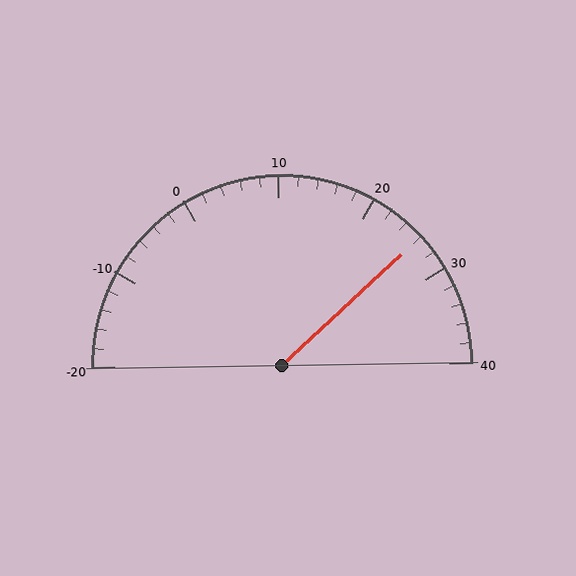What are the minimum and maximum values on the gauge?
The gauge ranges from -20 to 40.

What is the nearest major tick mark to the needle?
The nearest major tick mark is 30.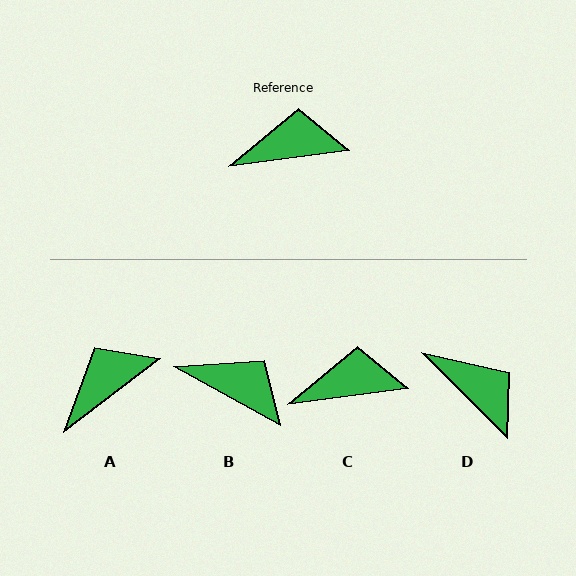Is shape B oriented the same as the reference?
No, it is off by about 36 degrees.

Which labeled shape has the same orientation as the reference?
C.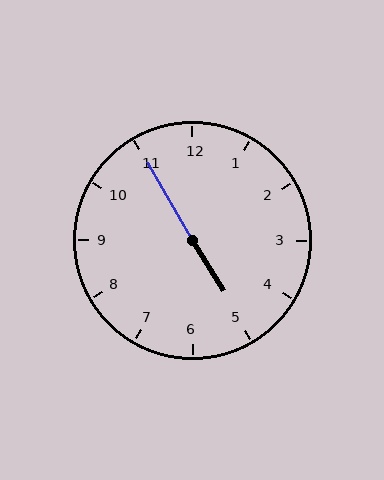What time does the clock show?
4:55.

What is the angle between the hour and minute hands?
Approximately 178 degrees.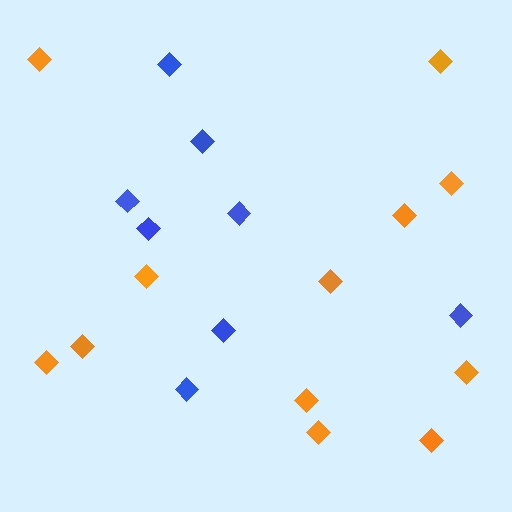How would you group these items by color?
There are 2 groups: one group of orange diamonds (12) and one group of blue diamonds (8).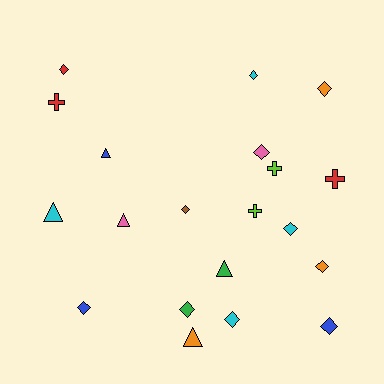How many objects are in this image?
There are 20 objects.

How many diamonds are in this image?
There are 11 diamonds.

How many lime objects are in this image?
There are 2 lime objects.